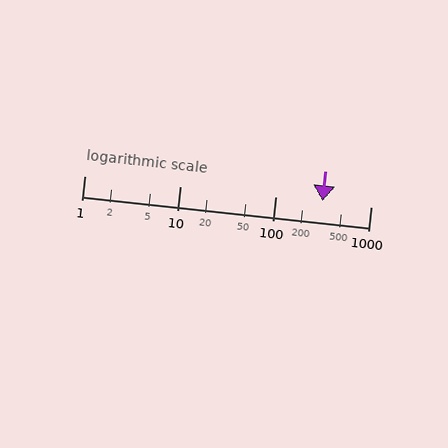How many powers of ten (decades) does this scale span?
The scale spans 3 decades, from 1 to 1000.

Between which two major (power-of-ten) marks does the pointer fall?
The pointer is between 100 and 1000.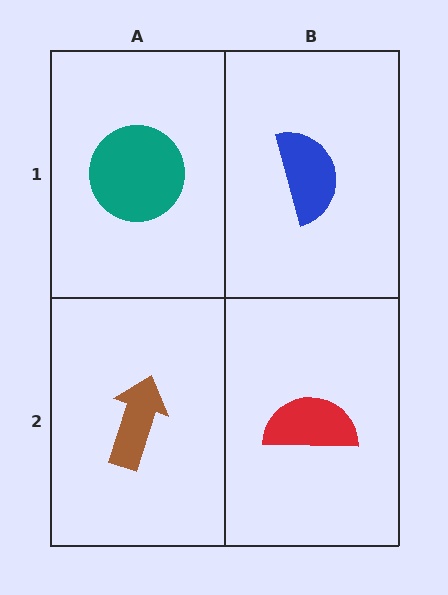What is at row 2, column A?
A brown arrow.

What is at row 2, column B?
A red semicircle.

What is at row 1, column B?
A blue semicircle.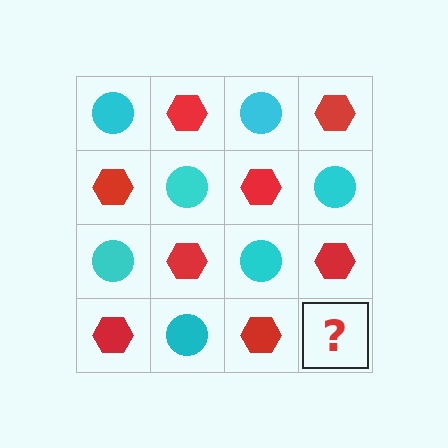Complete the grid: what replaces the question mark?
The question mark should be replaced with a cyan circle.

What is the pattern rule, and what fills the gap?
The rule is that it alternates cyan circle and red hexagon in a checkerboard pattern. The gap should be filled with a cyan circle.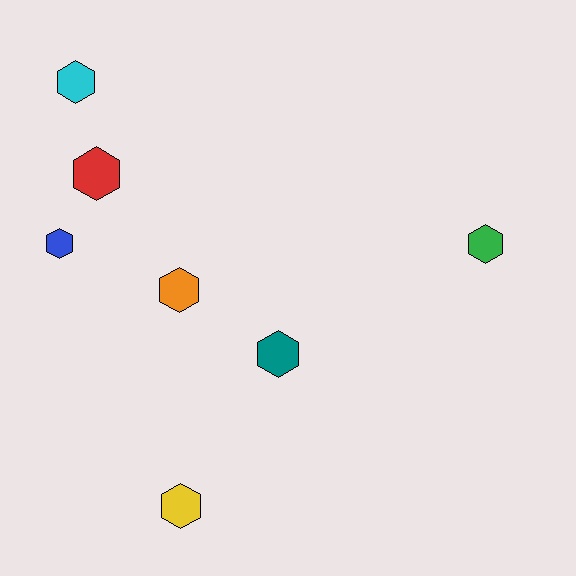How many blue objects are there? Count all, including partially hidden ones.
There is 1 blue object.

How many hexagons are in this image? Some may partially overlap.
There are 7 hexagons.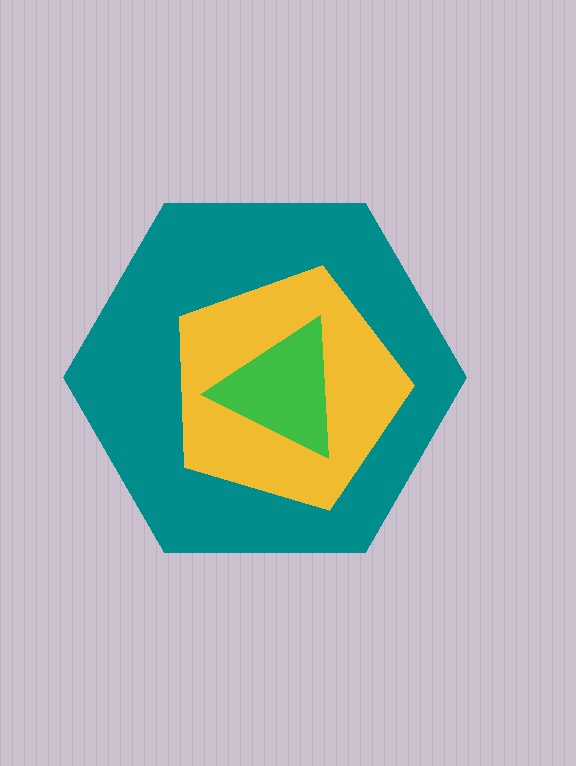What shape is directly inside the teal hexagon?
The yellow pentagon.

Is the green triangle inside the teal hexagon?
Yes.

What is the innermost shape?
The green triangle.